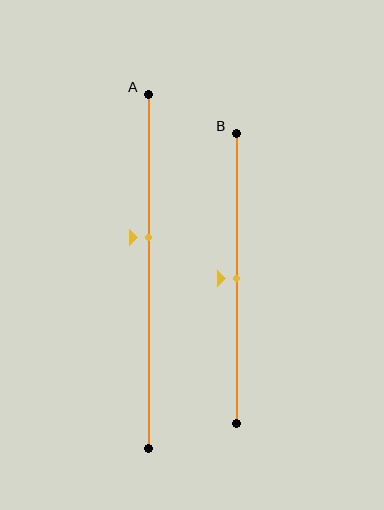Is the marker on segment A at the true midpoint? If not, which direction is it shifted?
No, the marker on segment A is shifted upward by about 9% of the segment length.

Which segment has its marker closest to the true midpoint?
Segment B has its marker closest to the true midpoint.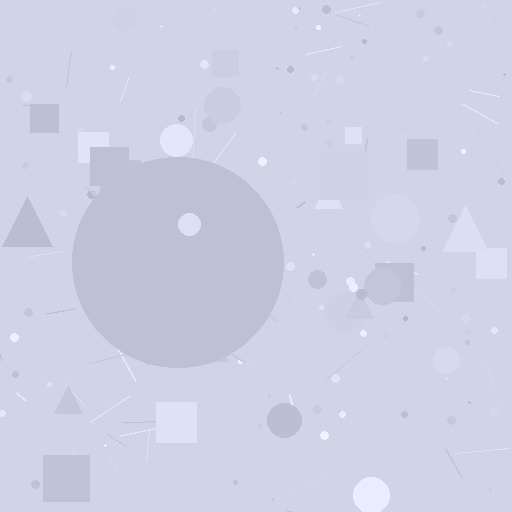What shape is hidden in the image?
A circle is hidden in the image.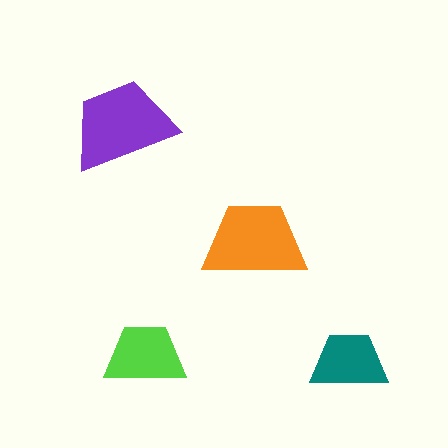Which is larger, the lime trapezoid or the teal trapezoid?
The lime one.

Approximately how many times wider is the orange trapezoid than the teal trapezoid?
About 1.5 times wider.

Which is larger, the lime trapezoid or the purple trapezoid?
The purple one.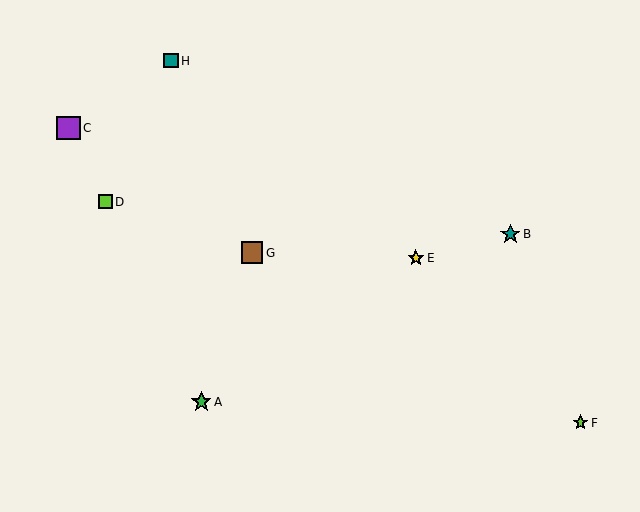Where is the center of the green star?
The center of the green star is at (201, 402).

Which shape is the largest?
The purple square (labeled C) is the largest.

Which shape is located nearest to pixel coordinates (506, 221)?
The teal star (labeled B) at (510, 234) is nearest to that location.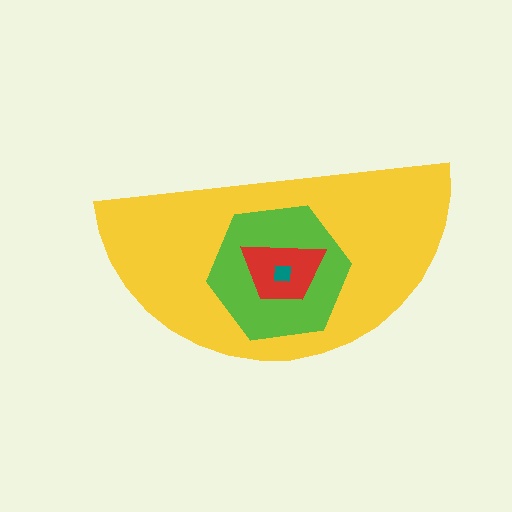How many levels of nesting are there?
4.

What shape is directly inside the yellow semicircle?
The lime hexagon.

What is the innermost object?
The teal square.